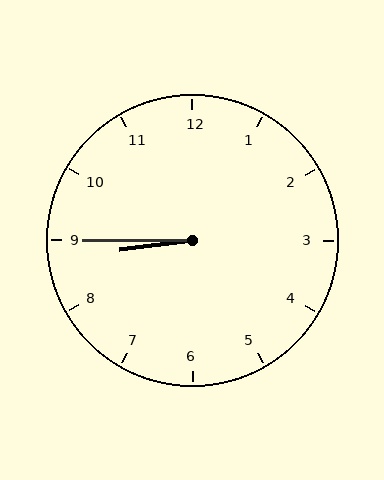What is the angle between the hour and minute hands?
Approximately 8 degrees.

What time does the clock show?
8:45.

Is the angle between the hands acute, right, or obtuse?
It is acute.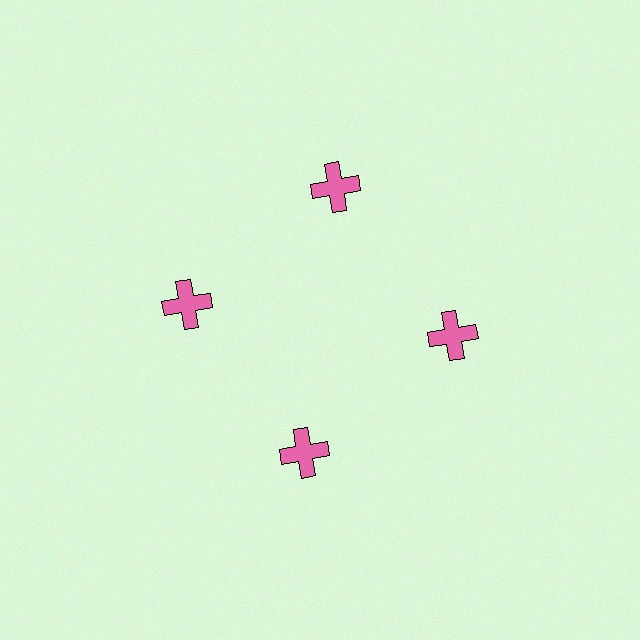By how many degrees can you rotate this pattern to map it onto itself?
The pattern maps onto itself every 90 degrees of rotation.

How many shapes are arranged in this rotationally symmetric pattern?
There are 4 shapes, arranged in 4 groups of 1.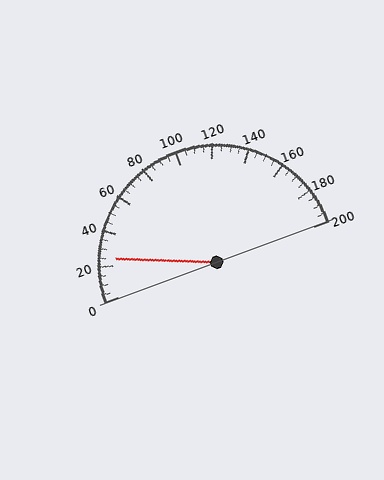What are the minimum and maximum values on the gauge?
The gauge ranges from 0 to 200.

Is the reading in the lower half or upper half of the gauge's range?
The reading is in the lower half of the range (0 to 200).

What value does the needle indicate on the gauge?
The needle indicates approximately 25.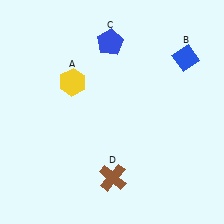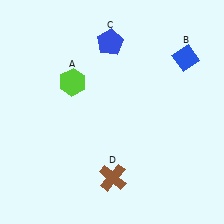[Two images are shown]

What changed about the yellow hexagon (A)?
In Image 1, A is yellow. In Image 2, it changed to lime.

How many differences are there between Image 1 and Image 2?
There is 1 difference between the two images.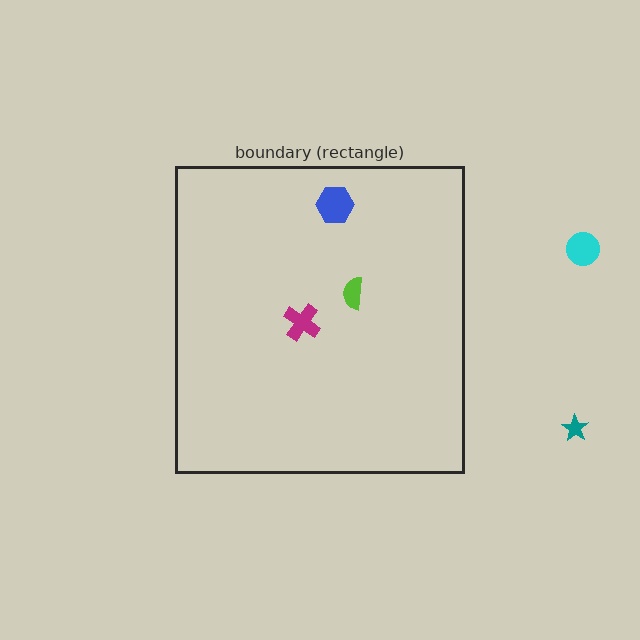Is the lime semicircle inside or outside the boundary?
Inside.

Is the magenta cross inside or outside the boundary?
Inside.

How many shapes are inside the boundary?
3 inside, 2 outside.